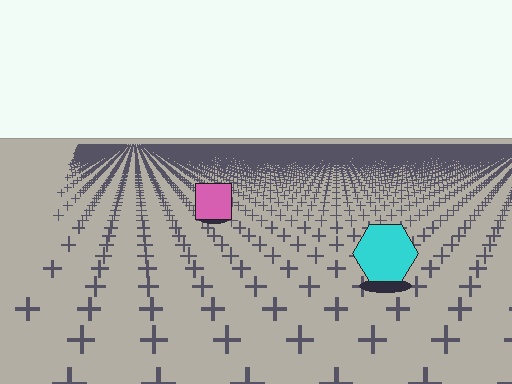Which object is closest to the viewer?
The cyan hexagon is closest. The texture marks near it are larger and more spread out.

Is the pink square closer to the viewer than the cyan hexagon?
No. The cyan hexagon is closer — you can tell from the texture gradient: the ground texture is coarser near it.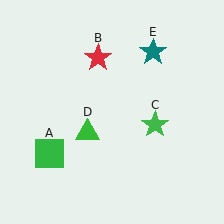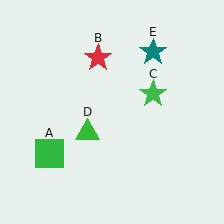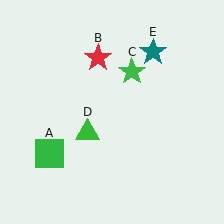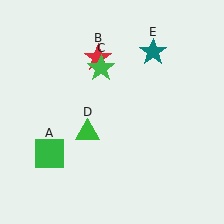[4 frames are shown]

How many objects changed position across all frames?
1 object changed position: green star (object C).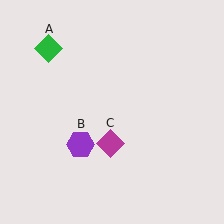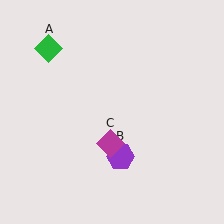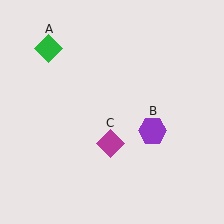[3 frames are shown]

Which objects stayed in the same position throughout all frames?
Green diamond (object A) and magenta diamond (object C) remained stationary.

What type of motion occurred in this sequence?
The purple hexagon (object B) rotated counterclockwise around the center of the scene.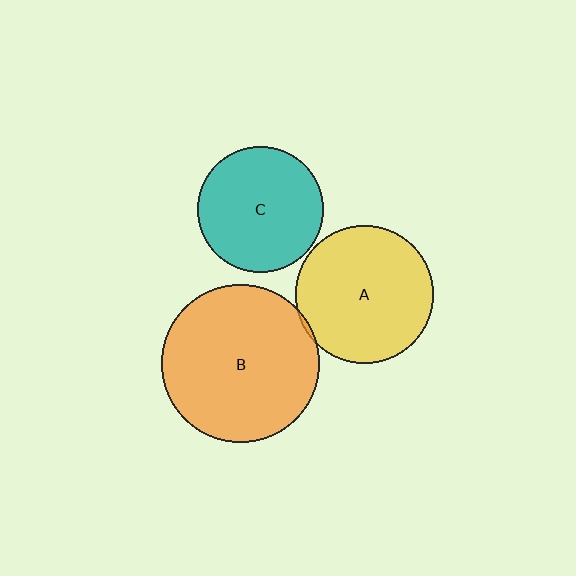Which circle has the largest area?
Circle B (orange).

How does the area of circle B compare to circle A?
Approximately 1.3 times.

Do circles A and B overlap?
Yes.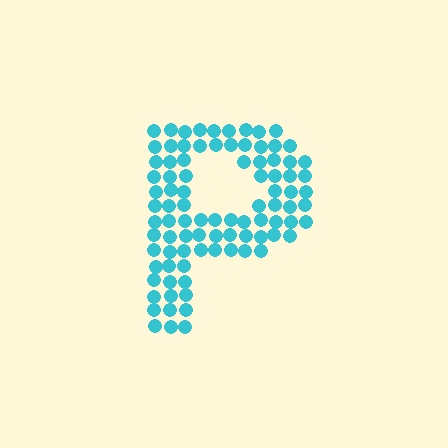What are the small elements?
The small elements are circles.